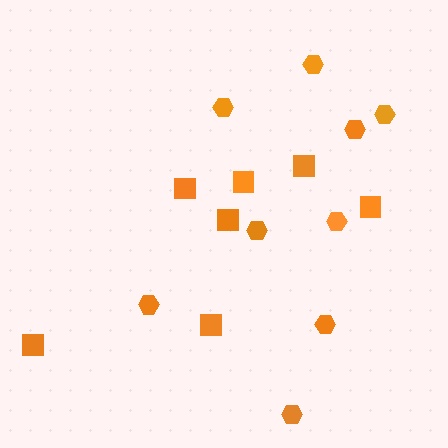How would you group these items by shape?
There are 2 groups: one group of squares (7) and one group of hexagons (9).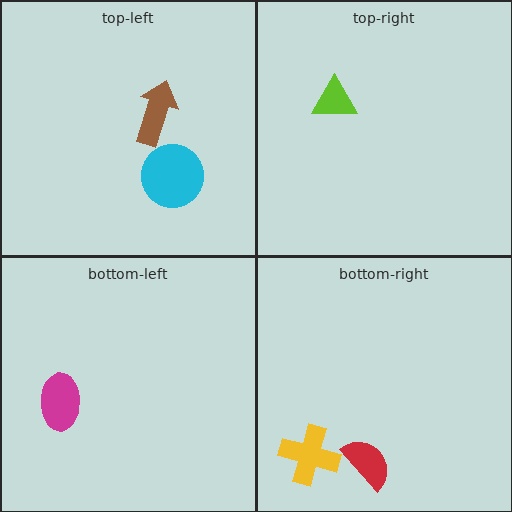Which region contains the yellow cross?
The bottom-right region.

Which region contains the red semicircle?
The bottom-right region.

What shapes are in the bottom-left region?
The magenta ellipse.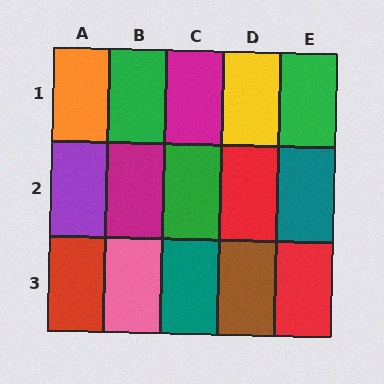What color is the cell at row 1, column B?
Green.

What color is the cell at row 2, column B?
Magenta.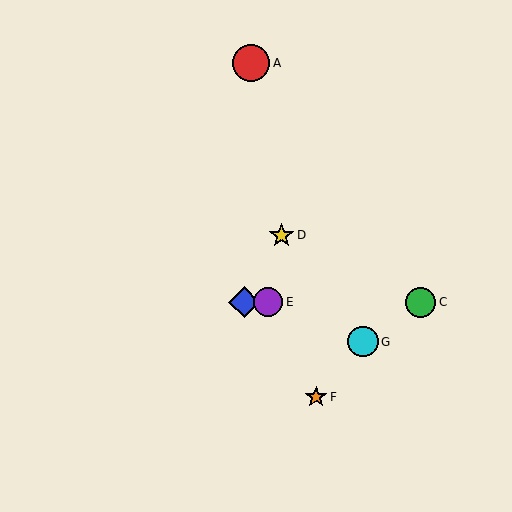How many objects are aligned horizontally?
3 objects (B, C, E) are aligned horizontally.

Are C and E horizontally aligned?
Yes, both are at y≈302.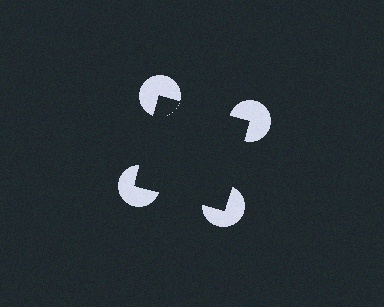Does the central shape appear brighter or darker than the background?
It typically appears slightly darker than the background, even though no actual brightness change is drawn.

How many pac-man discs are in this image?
There are 4 — one at each vertex of the illusory square.